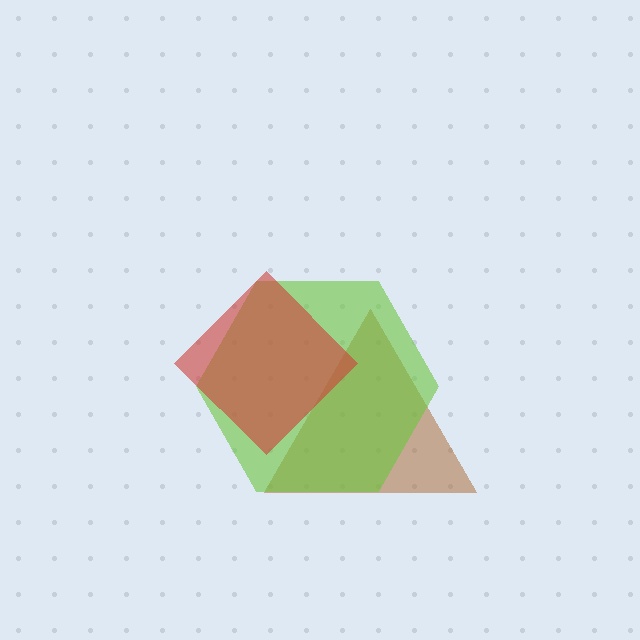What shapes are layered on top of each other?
The layered shapes are: a brown triangle, a lime hexagon, a red diamond.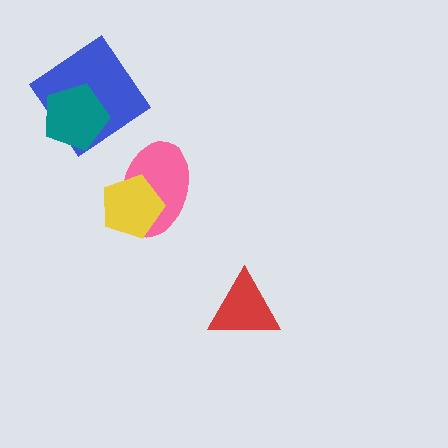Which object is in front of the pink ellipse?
The yellow pentagon is in front of the pink ellipse.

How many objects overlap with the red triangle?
0 objects overlap with the red triangle.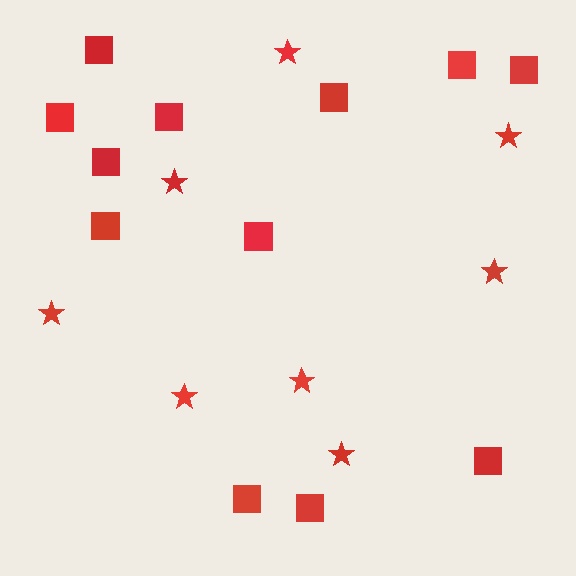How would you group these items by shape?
There are 2 groups: one group of stars (8) and one group of squares (12).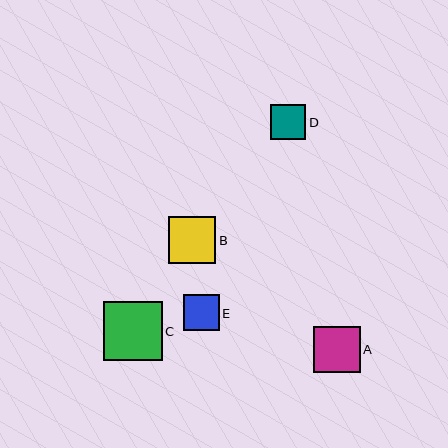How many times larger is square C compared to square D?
Square C is approximately 1.7 times the size of square D.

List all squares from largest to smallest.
From largest to smallest: C, B, A, E, D.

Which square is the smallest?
Square D is the smallest with a size of approximately 35 pixels.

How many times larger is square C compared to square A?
Square C is approximately 1.3 times the size of square A.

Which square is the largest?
Square C is the largest with a size of approximately 59 pixels.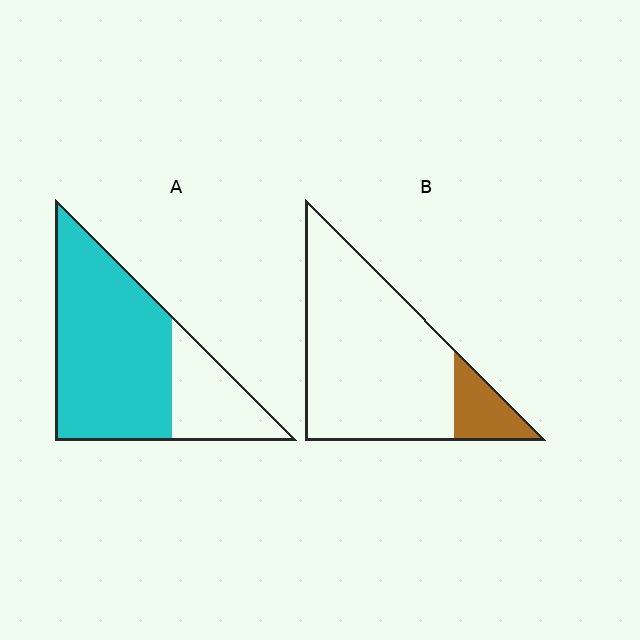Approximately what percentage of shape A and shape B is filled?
A is approximately 75% and B is approximately 15%.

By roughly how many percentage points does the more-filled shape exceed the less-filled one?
By roughly 60 percentage points (A over B).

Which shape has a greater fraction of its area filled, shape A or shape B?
Shape A.